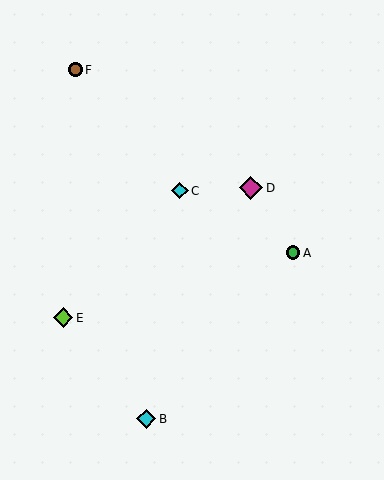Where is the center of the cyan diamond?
The center of the cyan diamond is at (146, 419).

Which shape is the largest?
The magenta diamond (labeled D) is the largest.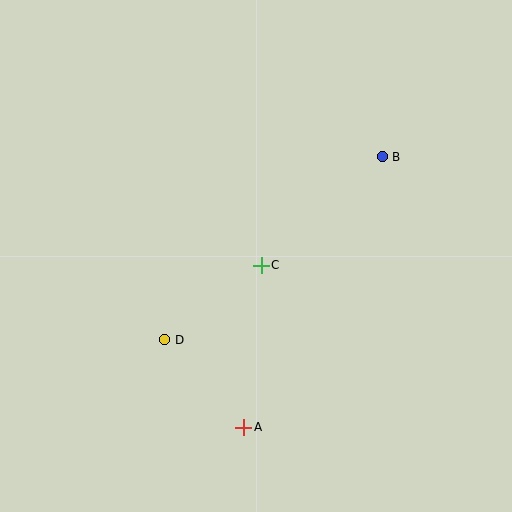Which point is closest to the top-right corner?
Point B is closest to the top-right corner.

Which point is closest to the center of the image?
Point C at (261, 265) is closest to the center.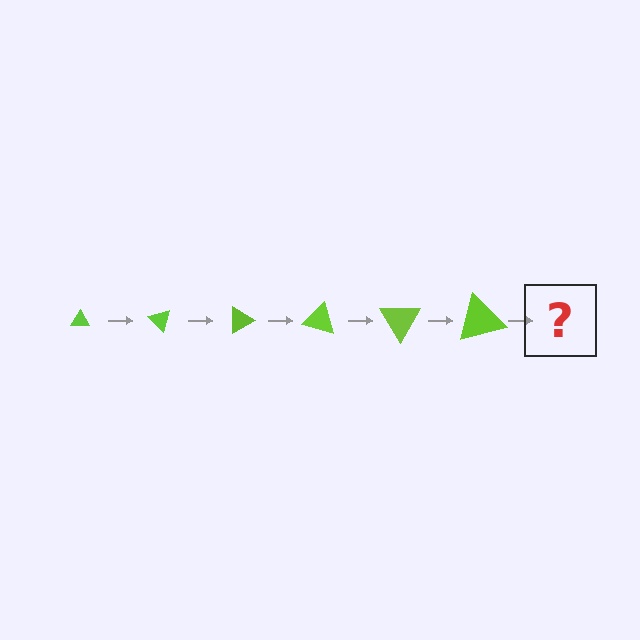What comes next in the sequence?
The next element should be a triangle, larger than the previous one and rotated 270 degrees from the start.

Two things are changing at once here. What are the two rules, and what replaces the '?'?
The two rules are that the triangle grows larger each step and it rotates 45 degrees each step. The '?' should be a triangle, larger than the previous one and rotated 270 degrees from the start.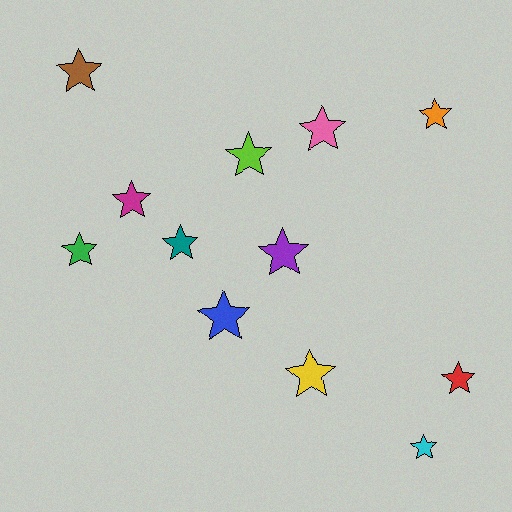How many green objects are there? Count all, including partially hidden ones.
There is 1 green object.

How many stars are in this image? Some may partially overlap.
There are 12 stars.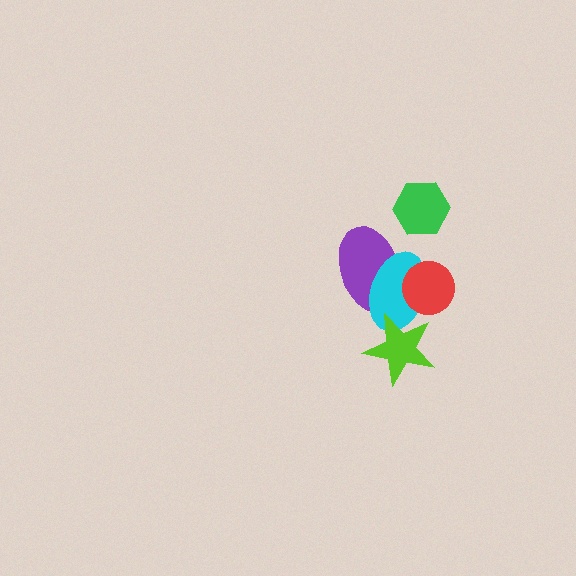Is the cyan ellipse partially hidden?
Yes, it is partially covered by another shape.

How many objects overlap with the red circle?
2 objects overlap with the red circle.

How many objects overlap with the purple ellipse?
2 objects overlap with the purple ellipse.